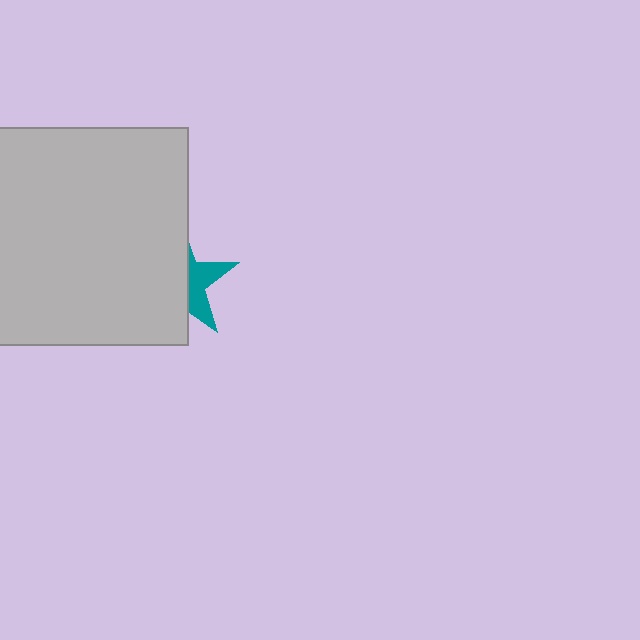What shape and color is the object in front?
The object in front is a light gray square.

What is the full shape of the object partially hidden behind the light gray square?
The partially hidden object is a teal star.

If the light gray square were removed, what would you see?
You would see the complete teal star.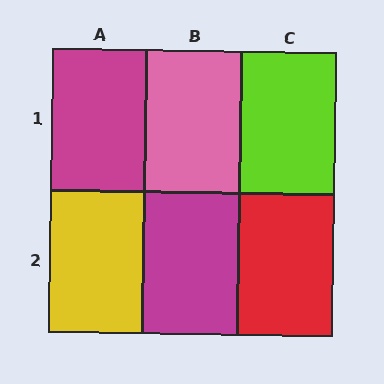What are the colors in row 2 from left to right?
Yellow, magenta, red.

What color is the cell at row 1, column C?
Lime.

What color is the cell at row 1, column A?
Magenta.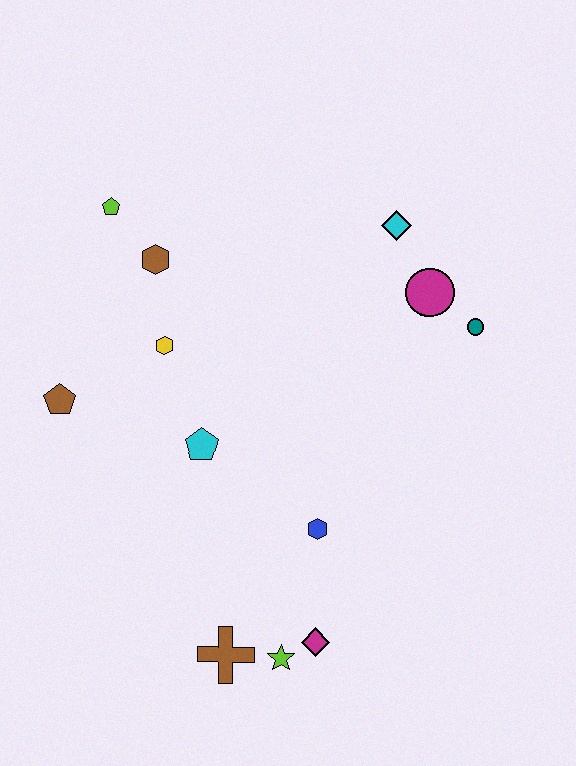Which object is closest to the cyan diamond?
The magenta circle is closest to the cyan diamond.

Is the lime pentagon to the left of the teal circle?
Yes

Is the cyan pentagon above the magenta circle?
No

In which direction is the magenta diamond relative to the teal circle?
The magenta diamond is below the teal circle.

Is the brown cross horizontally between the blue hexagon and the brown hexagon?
Yes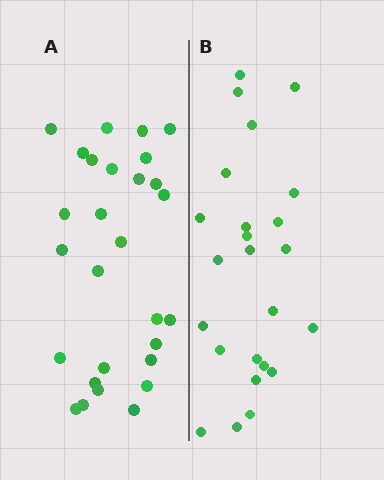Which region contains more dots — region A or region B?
Region A (the left region) has more dots.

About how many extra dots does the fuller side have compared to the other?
Region A has about 4 more dots than region B.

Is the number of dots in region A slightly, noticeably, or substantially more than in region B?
Region A has only slightly more — the two regions are fairly close. The ratio is roughly 1.2 to 1.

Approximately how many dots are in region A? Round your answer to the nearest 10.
About 30 dots. (The exact count is 28, which rounds to 30.)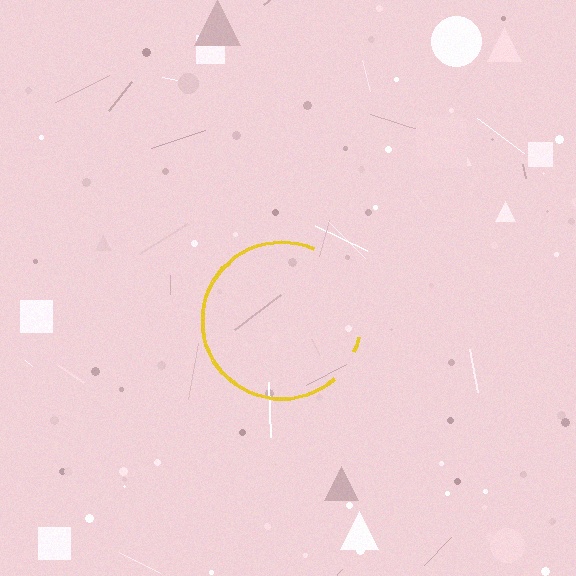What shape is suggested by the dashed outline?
The dashed outline suggests a circle.